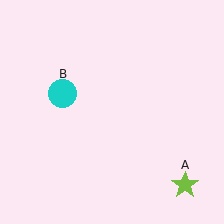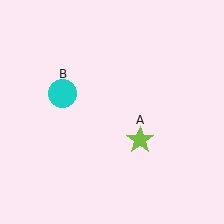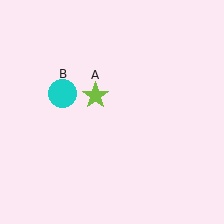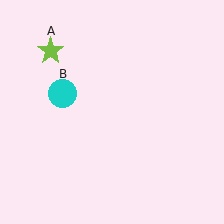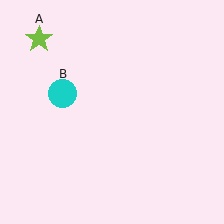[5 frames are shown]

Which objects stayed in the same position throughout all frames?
Cyan circle (object B) remained stationary.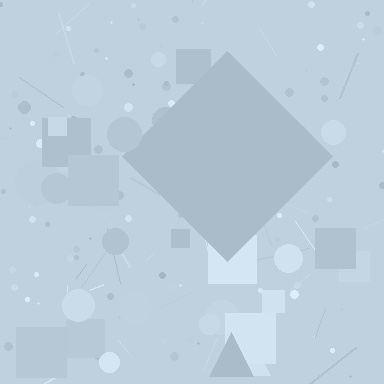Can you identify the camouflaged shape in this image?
The camouflaged shape is a diamond.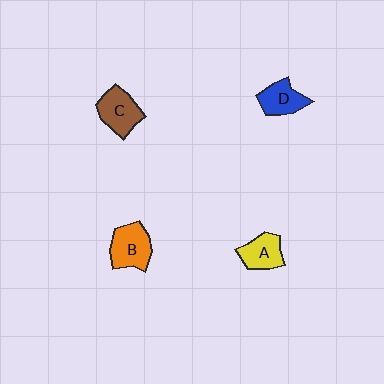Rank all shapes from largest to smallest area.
From largest to smallest: B (orange), C (brown), A (yellow), D (blue).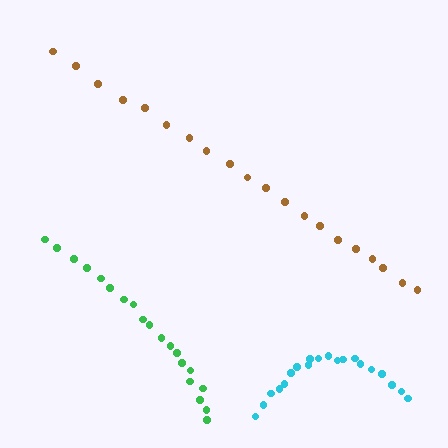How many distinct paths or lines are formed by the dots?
There are 3 distinct paths.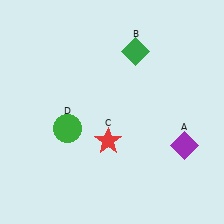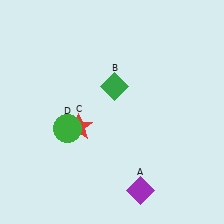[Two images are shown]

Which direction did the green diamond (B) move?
The green diamond (B) moved down.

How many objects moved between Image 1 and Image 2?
3 objects moved between the two images.